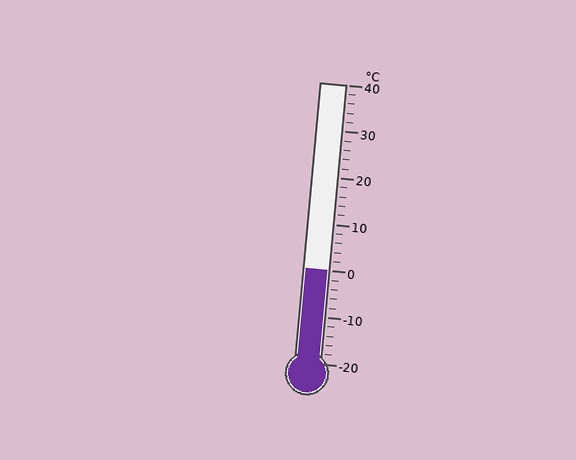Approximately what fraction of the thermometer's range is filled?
The thermometer is filled to approximately 35% of its range.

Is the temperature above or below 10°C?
The temperature is below 10°C.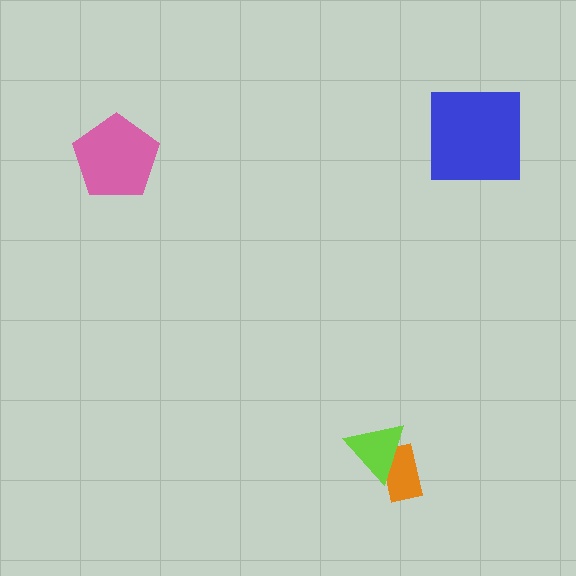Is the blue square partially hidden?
No, no other shape covers it.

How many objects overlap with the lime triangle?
1 object overlaps with the lime triangle.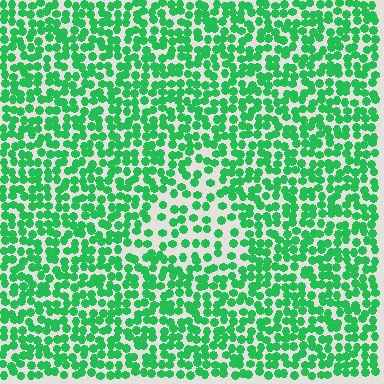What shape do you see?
I see a triangle.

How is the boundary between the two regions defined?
The boundary is defined by a change in element density (approximately 1.8x ratio). All elements are the same color, size, and shape.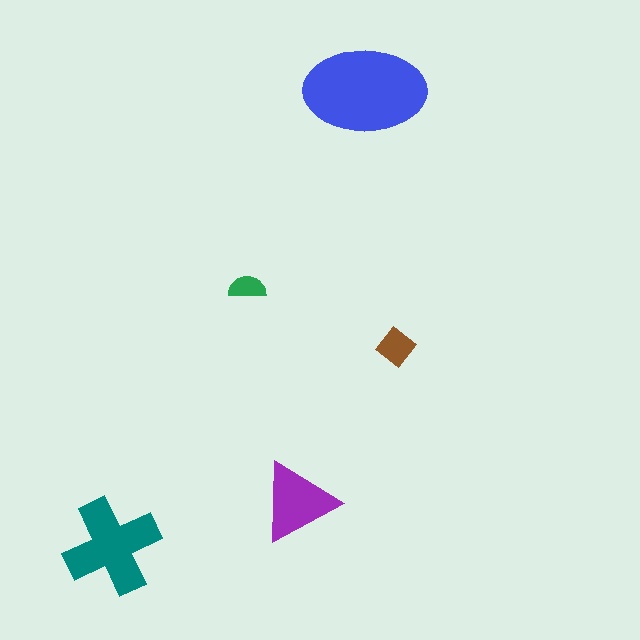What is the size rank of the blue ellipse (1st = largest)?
1st.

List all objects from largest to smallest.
The blue ellipse, the teal cross, the purple triangle, the brown diamond, the green semicircle.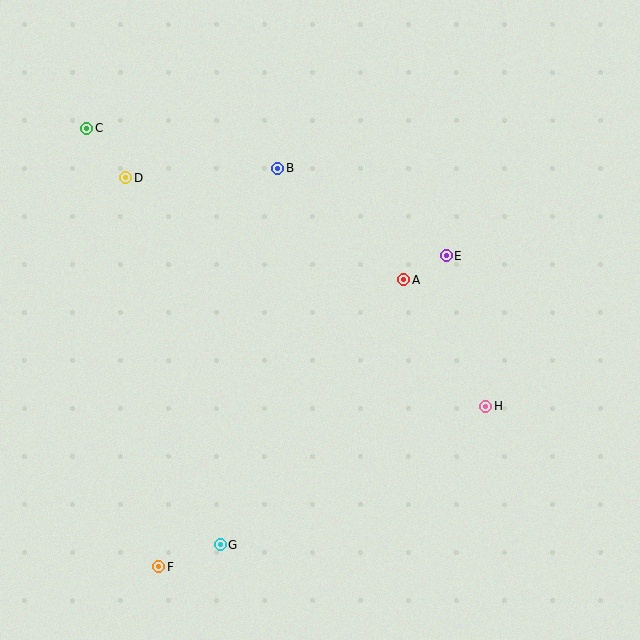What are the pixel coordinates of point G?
Point G is at (220, 545).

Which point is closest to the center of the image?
Point A at (404, 280) is closest to the center.